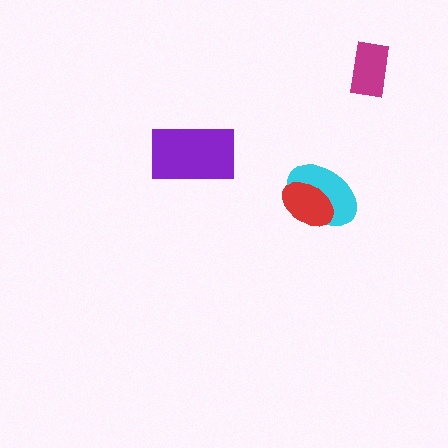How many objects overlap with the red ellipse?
1 object overlaps with the red ellipse.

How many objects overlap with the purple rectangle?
0 objects overlap with the purple rectangle.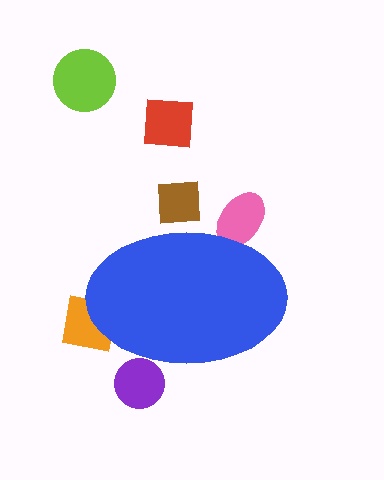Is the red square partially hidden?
No, the red square is fully visible.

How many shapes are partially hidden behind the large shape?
4 shapes are partially hidden.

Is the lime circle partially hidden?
No, the lime circle is fully visible.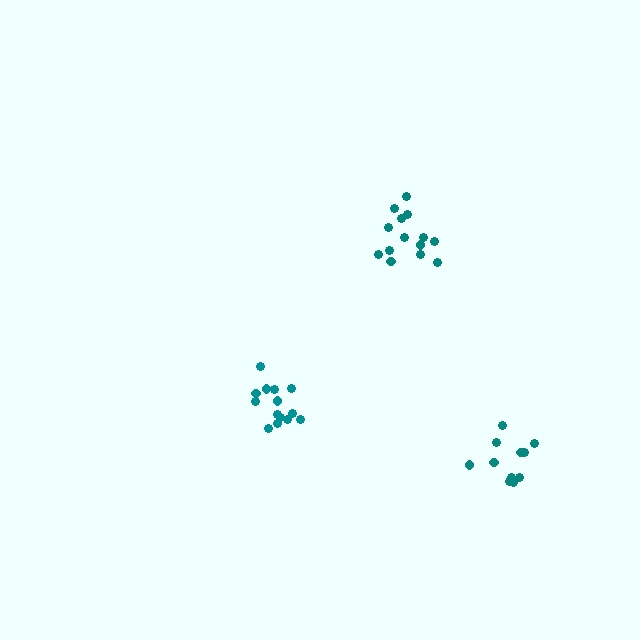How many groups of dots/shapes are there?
There are 3 groups.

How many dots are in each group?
Group 1: 14 dots, Group 2: 14 dots, Group 3: 11 dots (39 total).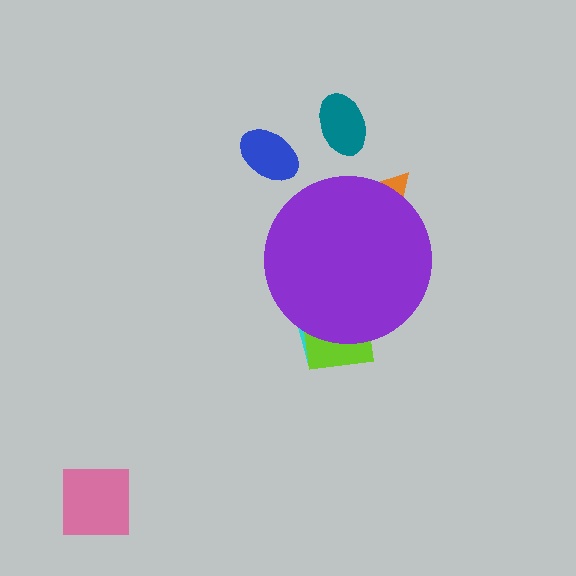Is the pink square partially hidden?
No, the pink square is fully visible.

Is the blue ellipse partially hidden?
No, the blue ellipse is fully visible.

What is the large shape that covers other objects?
A purple circle.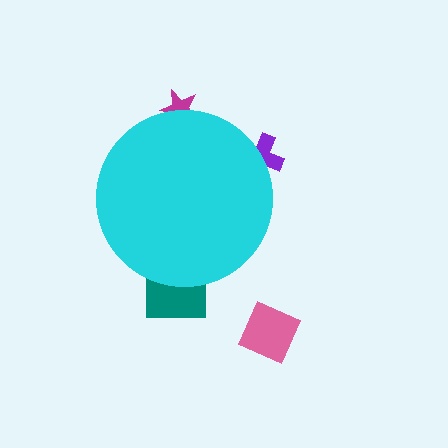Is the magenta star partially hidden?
Yes, the magenta star is partially hidden behind the cyan circle.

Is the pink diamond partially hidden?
No, the pink diamond is fully visible.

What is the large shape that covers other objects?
A cyan circle.